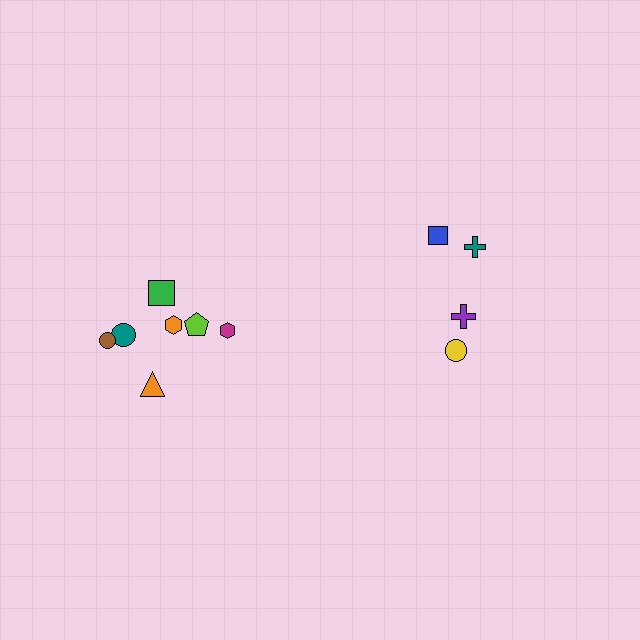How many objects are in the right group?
There are 4 objects.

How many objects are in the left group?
There are 7 objects.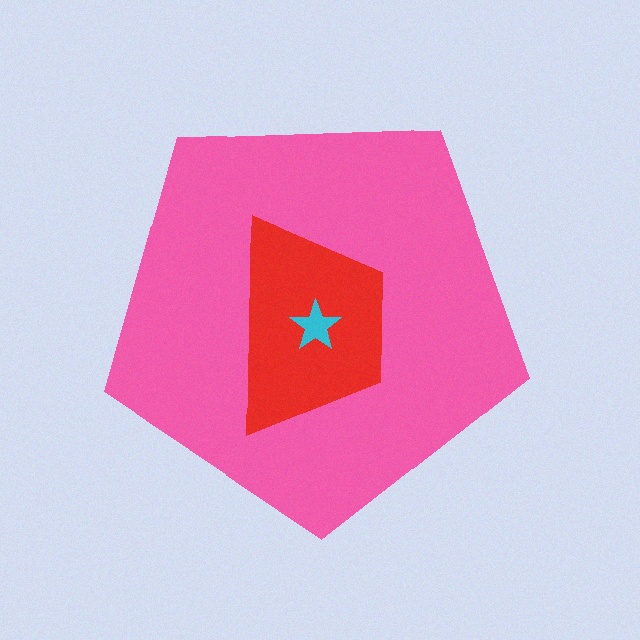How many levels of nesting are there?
3.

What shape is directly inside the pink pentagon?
The red trapezoid.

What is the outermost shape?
The pink pentagon.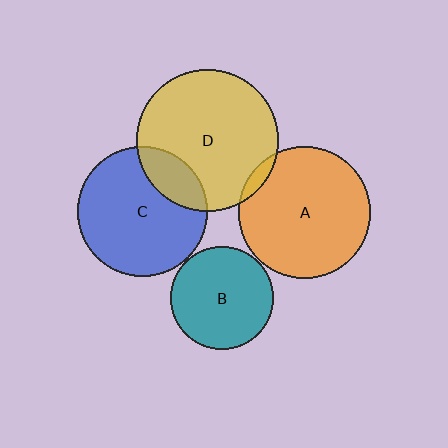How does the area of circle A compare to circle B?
Approximately 1.6 times.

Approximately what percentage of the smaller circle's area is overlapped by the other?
Approximately 20%.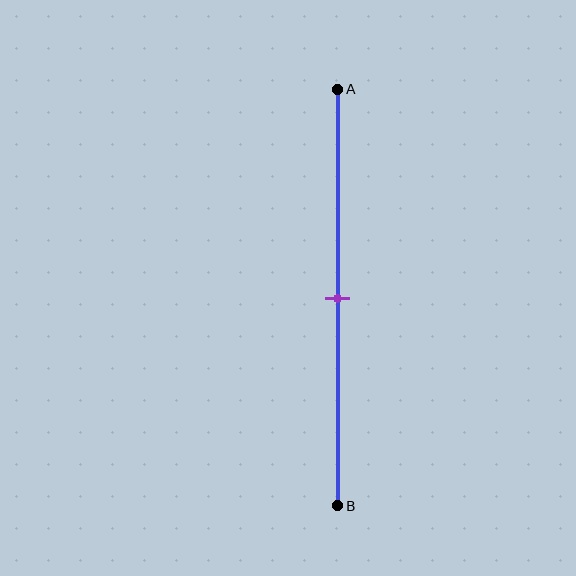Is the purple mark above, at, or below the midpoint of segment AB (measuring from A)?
The purple mark is approximately at the midpoint of segment AB.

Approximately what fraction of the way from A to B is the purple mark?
The purple mark is approximately 50% of the way from A to B.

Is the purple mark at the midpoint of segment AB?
Yes, the mark is approximately at the midpoint.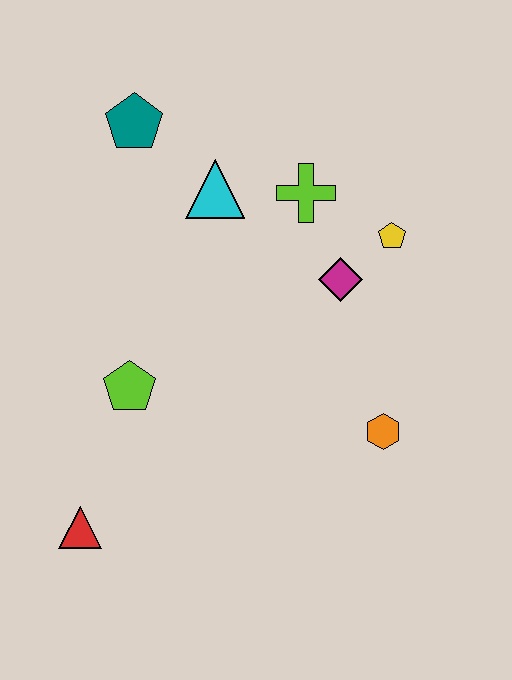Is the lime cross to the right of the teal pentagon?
Yes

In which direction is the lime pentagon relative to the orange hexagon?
The lime pentagon is to the left of the orange hexagon.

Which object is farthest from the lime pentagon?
The yellow pentagon is farthest from the lime pentagon.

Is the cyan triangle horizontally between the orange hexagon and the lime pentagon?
Yes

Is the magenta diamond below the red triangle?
No